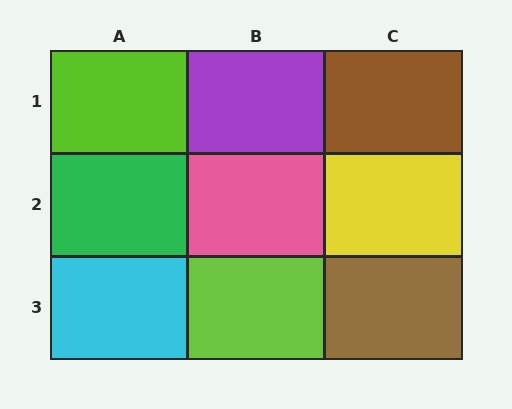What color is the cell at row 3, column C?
Brown.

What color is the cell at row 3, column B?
Lime.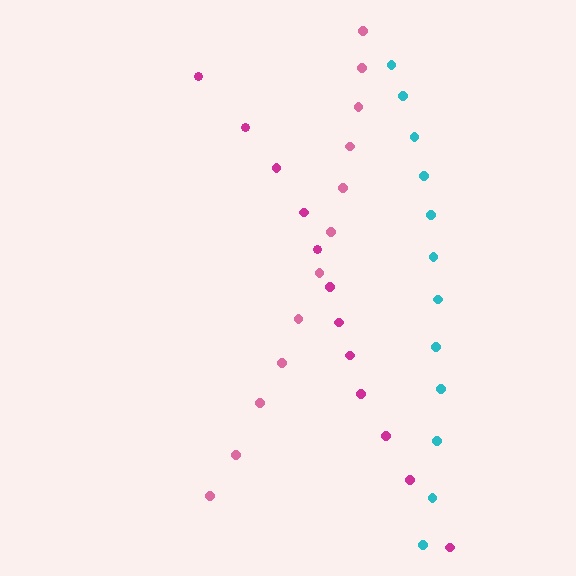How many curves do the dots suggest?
There are 3 distinct paths.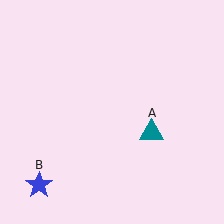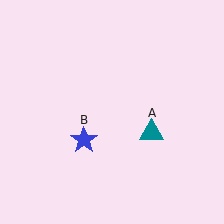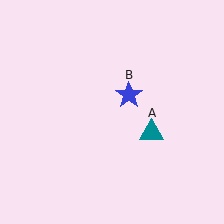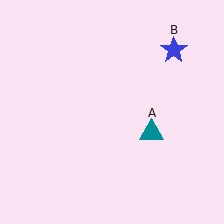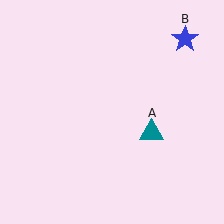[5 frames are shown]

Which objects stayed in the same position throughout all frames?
Teal triangle (object A) remained stationary.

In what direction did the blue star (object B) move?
The blue star (object B) moved up and to the right.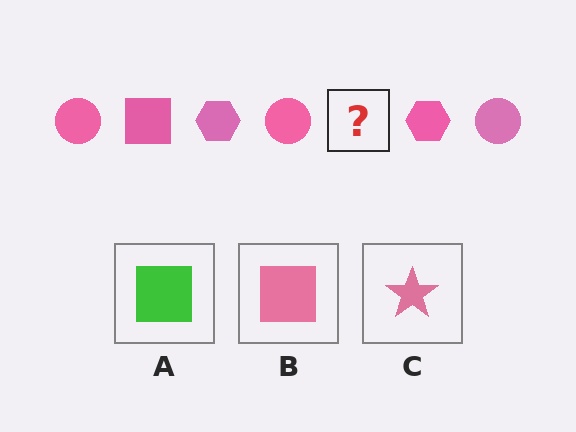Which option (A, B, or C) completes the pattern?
B.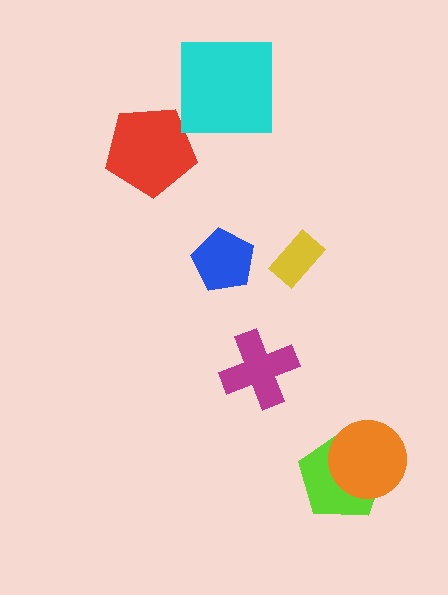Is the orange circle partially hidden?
No, no other shape covers it.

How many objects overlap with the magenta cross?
0 objects overlap with the magenta cross.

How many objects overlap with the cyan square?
0 objects overlap with the cyan square.